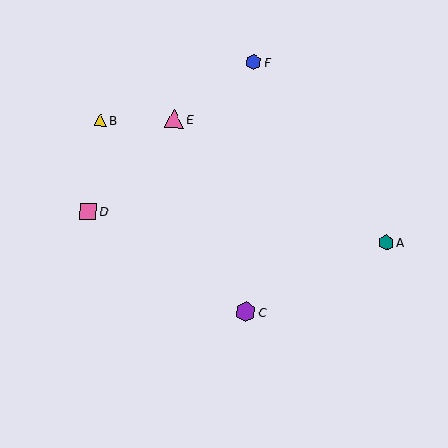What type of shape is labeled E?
Shape E is a pink triangle.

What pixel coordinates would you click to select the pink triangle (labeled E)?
Click at (174, 119) to select the pink triangle E.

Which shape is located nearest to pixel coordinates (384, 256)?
The teal hexagon (labeled A) at (386, 243) is nearest to that location.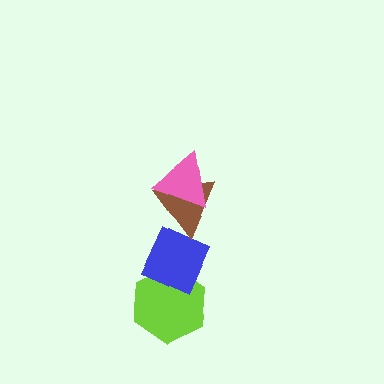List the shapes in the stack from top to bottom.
From top to bottom: the pink triangle, the brown triangle, the blue diamond, the lime hexagon.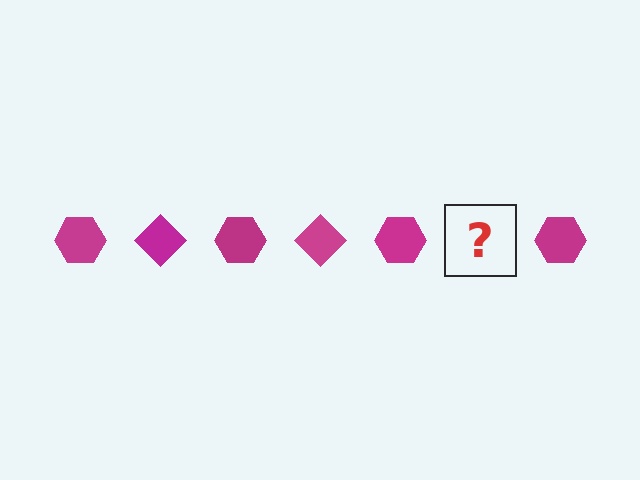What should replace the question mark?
The question mark should be replaced with a magenta diamond.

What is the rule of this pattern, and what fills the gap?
The rule is that the pattern cycles through hexagon, diamond shapes in magenta. The gap should be filled with a magenta diamond.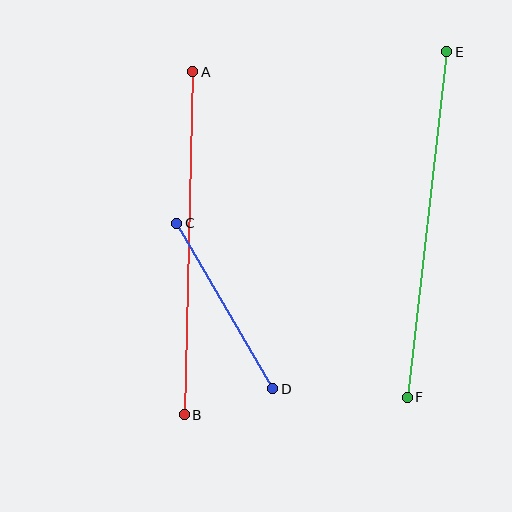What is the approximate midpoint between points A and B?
The midpoint is at approximately (188, 243) pixels.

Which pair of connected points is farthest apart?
Points E and F are farthest apart.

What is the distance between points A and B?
The distance is approximately 343 pixels.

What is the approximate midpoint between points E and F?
The midpoint is at approximately (427, 225) pixels.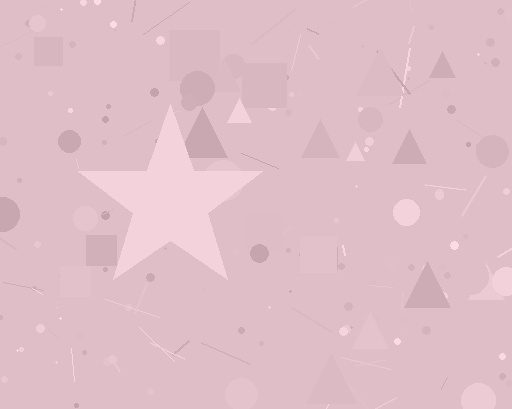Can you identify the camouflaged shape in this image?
The camouflaged shape is a star.